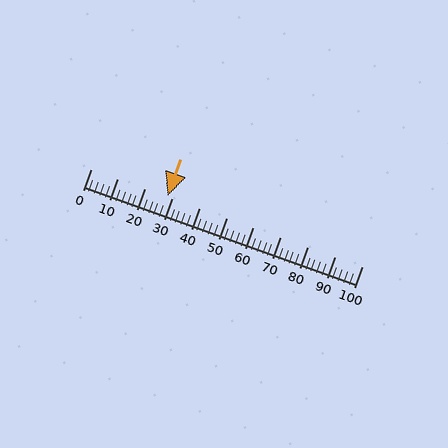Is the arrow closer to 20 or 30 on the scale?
The arrow is closer to 30.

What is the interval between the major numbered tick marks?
The major tick marks are spaced 10 units apart.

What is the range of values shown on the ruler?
The ruler shows values from 0 to 100.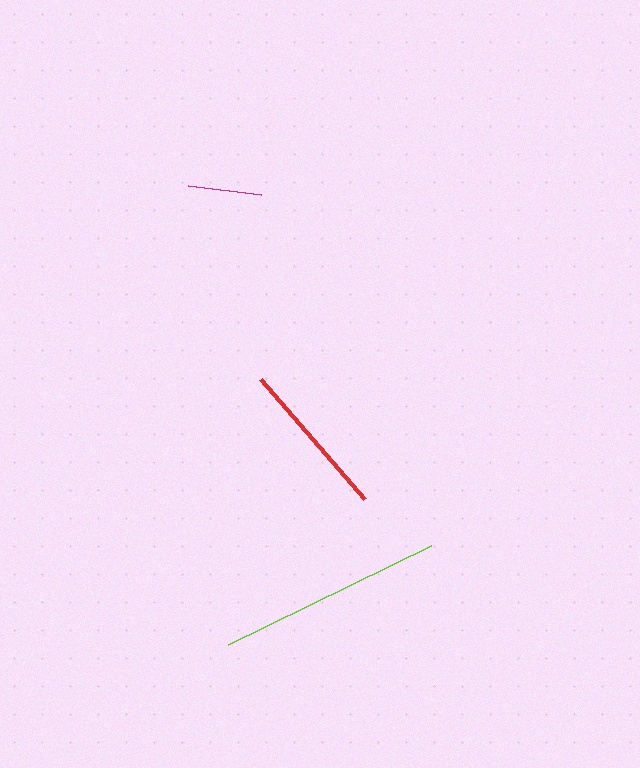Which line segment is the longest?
The lime line is the longest at approximately 226 pixels.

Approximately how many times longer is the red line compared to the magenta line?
The red line is approximately 2.1 times the length of the magenta line.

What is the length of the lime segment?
The lime segment is approximately 226 pixels long.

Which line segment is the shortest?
The magenta line is the shortest at approximately 74 pixels.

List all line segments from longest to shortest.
From longest to shortest: lime, red, magenta.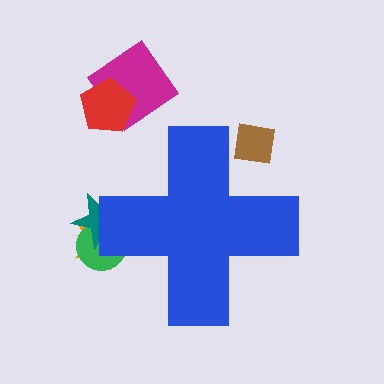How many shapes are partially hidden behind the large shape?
4 shapes are partially hidden.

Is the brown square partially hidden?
Yes, the brown square is partially hidden behind the blue cross.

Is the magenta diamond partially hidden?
No, the magenta diamond is fully visible.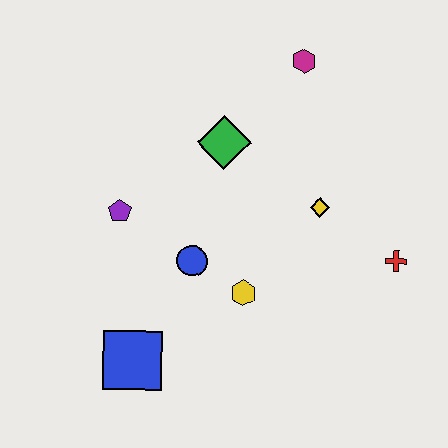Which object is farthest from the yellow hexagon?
The magenta hexagon is farthest from the yellow hexagon.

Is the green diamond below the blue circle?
No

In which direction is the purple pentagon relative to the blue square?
The purple pentagon is above the blue square.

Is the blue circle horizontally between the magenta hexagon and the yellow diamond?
No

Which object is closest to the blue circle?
The yellow hexagon is closest to the blue circle.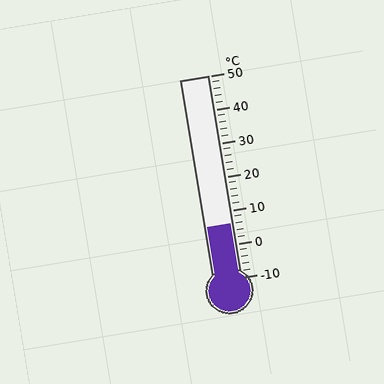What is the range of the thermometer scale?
The thermometer scale ranges from -10°C to 50°C.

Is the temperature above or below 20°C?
The temperature is below 20°C.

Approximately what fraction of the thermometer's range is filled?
The thermometer is filled to approximately 25% of its range.